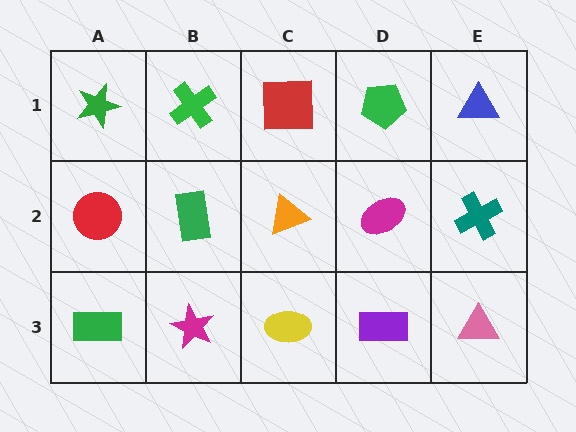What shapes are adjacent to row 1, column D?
A magenta ellipse (row 2, column D), a red square (row 1, column C), a blue triangle (row 1, column E).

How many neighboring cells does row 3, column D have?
3.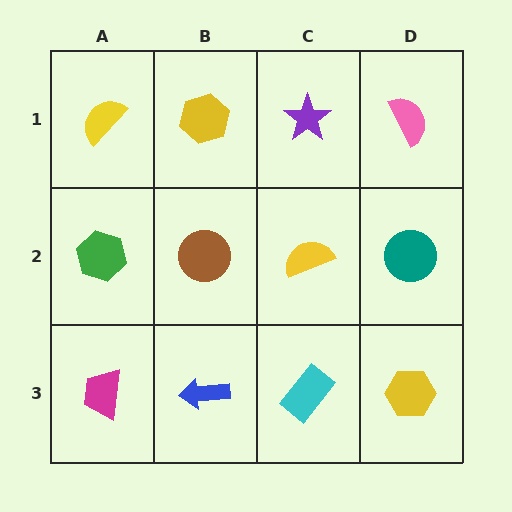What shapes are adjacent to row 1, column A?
A green hexagon (row 2, column A), a yellow hexagon (row 1, column B).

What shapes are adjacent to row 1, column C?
A yellow semicircle (row 2, column C), a yellow hexagon (row 1, column B), a pink semicircle (row 1, column D).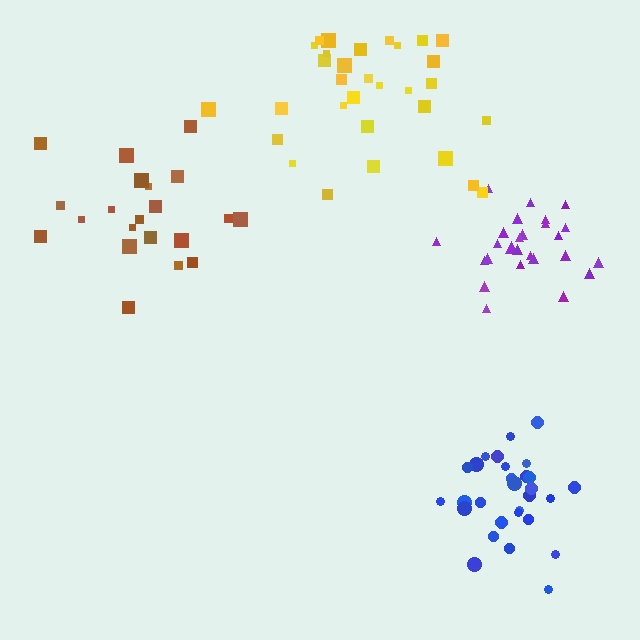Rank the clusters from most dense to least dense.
purple, blue, yellow, brown.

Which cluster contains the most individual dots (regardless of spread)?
Yellow (31).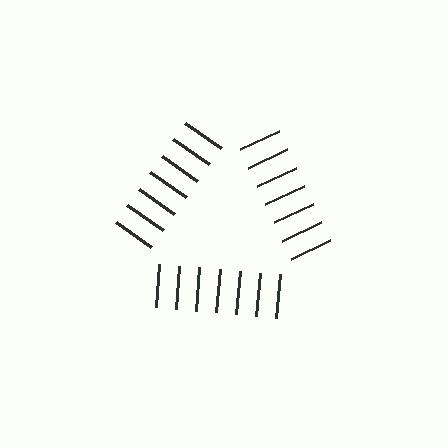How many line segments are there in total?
21 — 7 along each of the 3 edges.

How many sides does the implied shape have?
3 sides — the line-ends trace a triangle.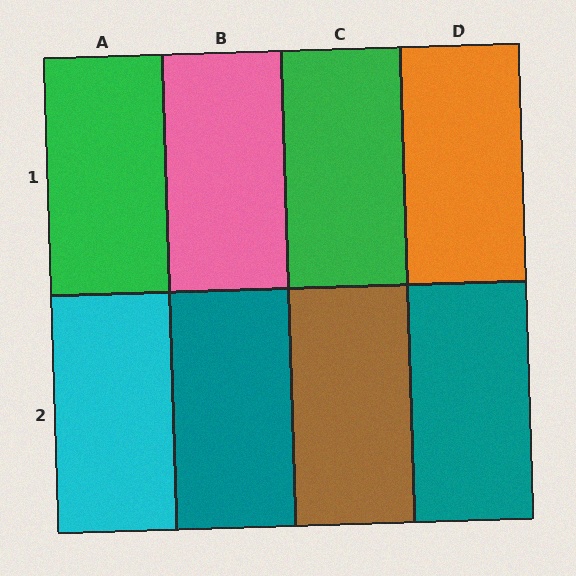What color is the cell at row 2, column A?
Cyan.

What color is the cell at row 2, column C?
Brown.